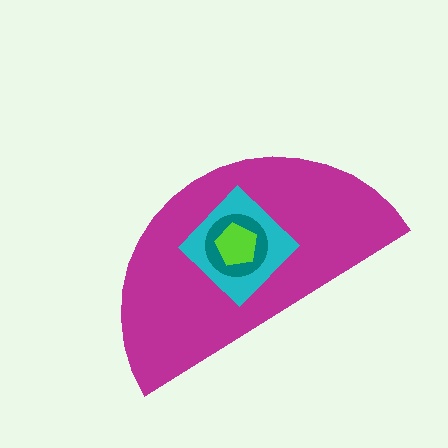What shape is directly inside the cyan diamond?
The teal circle.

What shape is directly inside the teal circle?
The lime pentagon.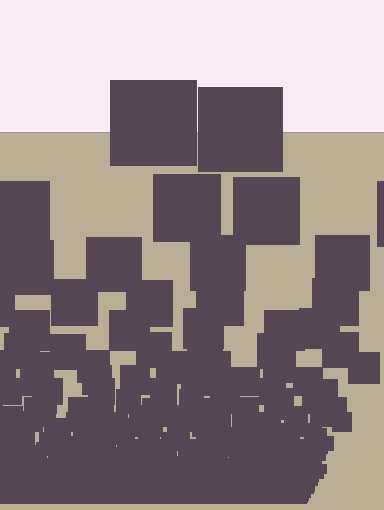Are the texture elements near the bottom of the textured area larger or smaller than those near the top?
Smaller. The gradient is inverted — elements near the bottom are smaller and denser.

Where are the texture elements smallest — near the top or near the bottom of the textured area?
Near the bottom.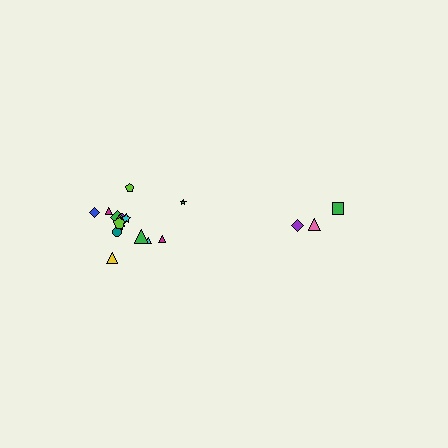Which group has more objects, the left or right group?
The left group.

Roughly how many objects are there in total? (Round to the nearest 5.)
Roughly 20 objects in total.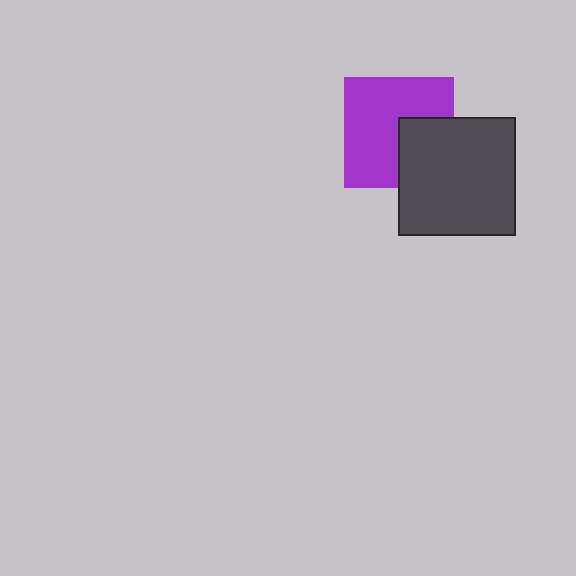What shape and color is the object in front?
The object in front is a dark gray square.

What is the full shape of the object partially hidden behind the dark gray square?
The partially hidden object is a purple square.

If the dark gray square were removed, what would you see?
You would see the complete purple square.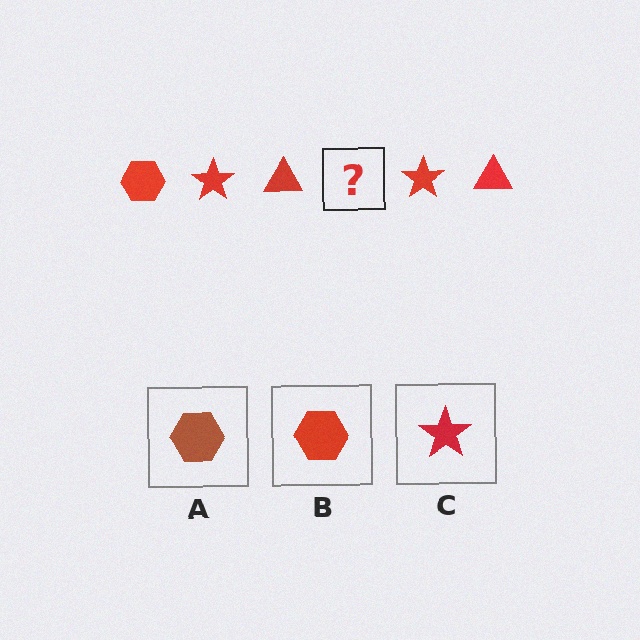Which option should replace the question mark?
Option B.